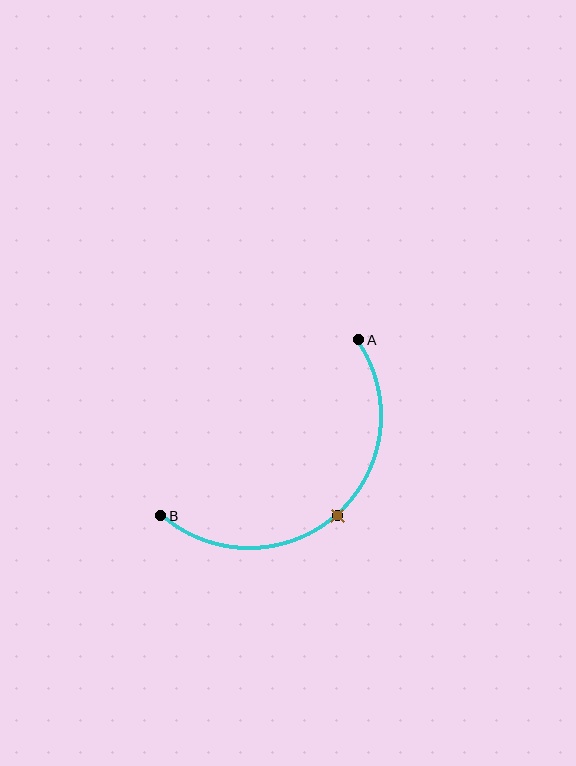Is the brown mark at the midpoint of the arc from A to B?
Yes. The brown mark lies on the arc at equal arc-length from both A and B — it is the arc midpoint.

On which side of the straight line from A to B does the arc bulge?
The arc bulges below and to the right of the straight line connecting A and B.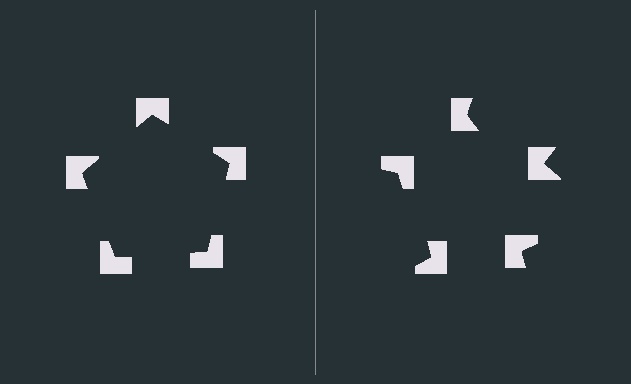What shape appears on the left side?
An illusory pentagon.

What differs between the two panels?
The notched squares are positioned identically on both sides; only the wedge orientations differ. On the left they align to a pentagon; on the right they are misaligned.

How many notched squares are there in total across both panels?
10 — 5 on each side.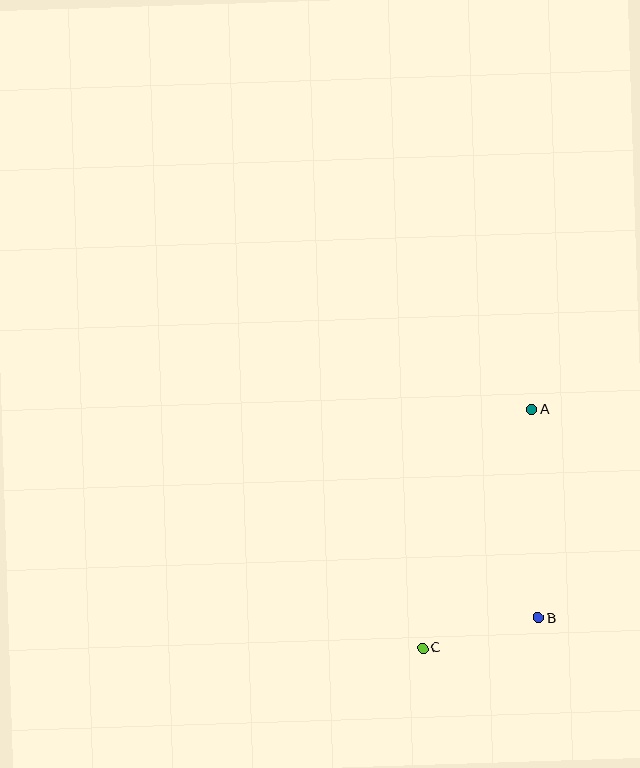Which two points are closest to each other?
Points B and C are closest to each other.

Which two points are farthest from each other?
Points A and C are farthest from each other.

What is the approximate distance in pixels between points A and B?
The distance between A and B is approximately 209 pixels.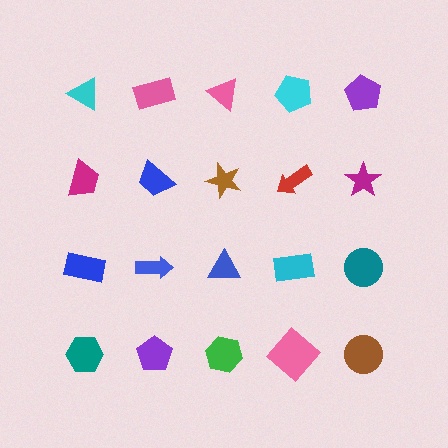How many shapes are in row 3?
5 shapes.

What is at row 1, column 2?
A pink rectangle.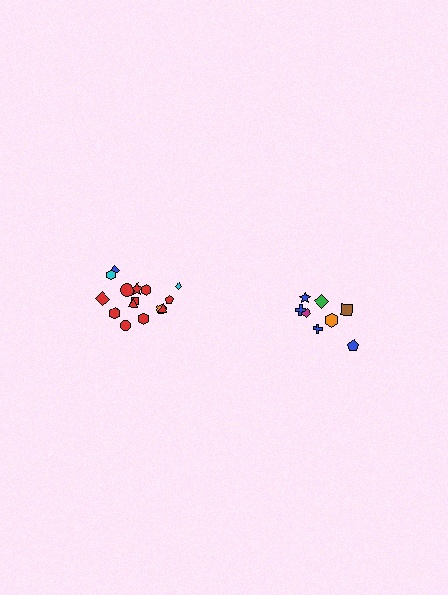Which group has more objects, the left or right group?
The left group.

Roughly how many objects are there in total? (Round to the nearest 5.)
Roughly 25 objects in total.